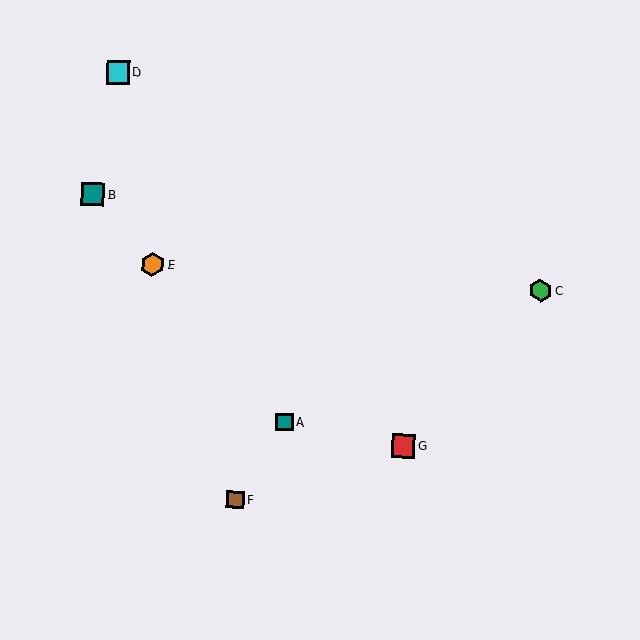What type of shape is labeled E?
Shape E is an orange hexagon.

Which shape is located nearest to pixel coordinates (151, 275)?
The orange hexagon (labeled E) at (152, 264) is nearest to that location.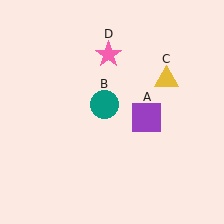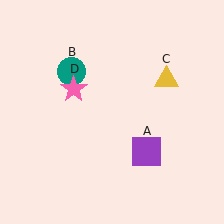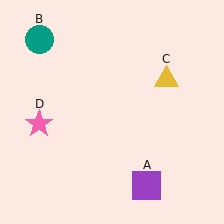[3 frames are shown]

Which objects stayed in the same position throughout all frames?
Yellow triangle (object C) remained stationary.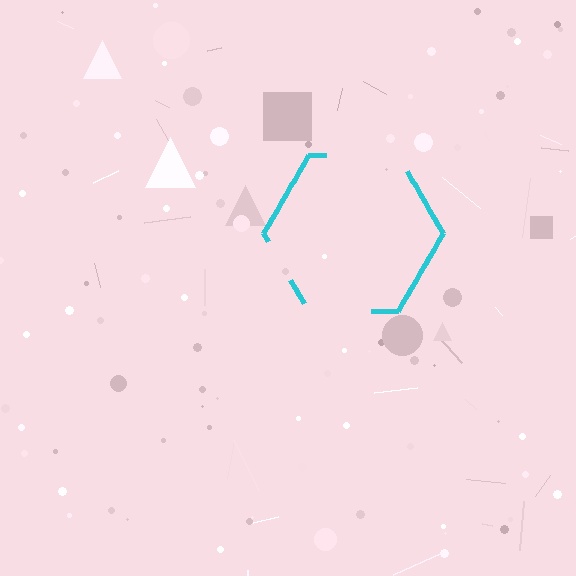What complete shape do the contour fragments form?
The contour fragments form a hexagon.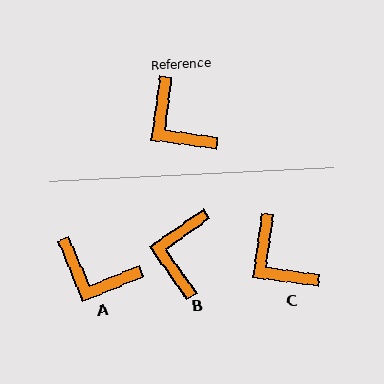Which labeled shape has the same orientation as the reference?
C.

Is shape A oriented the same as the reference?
No, it is off by about 31 degrees.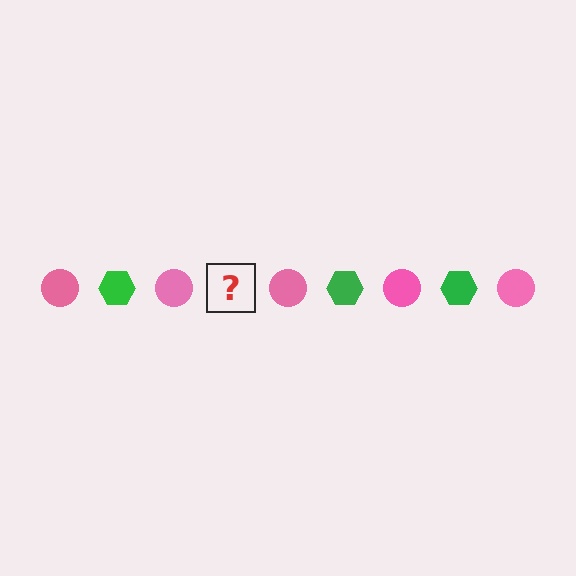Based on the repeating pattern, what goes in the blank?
The blank should be a green hexagon.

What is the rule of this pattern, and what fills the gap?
The rule is that the pattern alternates between pink circle and green hexagon. The gap should be filled with a green hexagon.